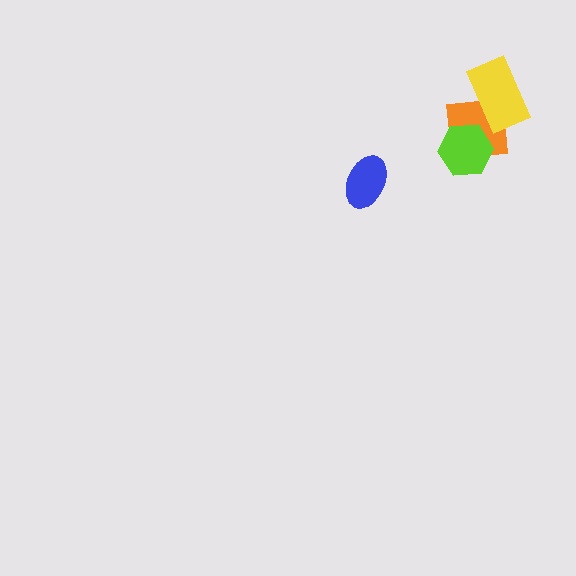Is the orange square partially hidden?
Yes, it is partially covered by another shape.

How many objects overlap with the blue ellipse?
0 objects overlap with the blue ellipse.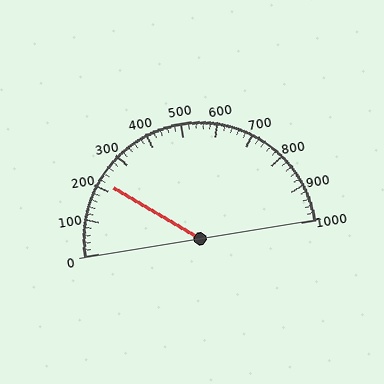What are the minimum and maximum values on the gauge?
The gauge ranges from 0 to 1000.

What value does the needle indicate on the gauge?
The needle indicates approximately 220.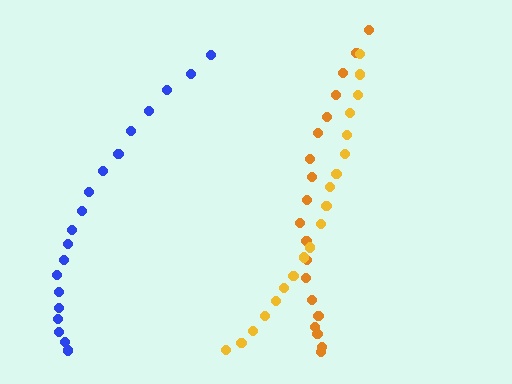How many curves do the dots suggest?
There are 3 distinct paths.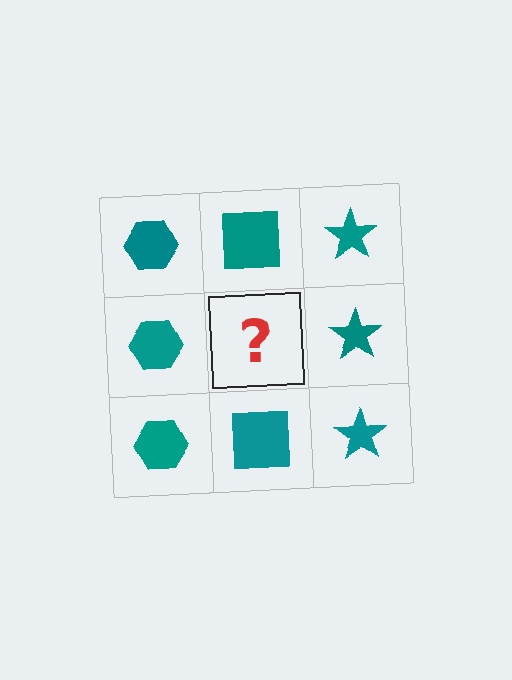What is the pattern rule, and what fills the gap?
The rule is that each column has a consistent shape. The gap should be filled with a teal square.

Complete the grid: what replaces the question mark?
The question mark should be replaced with a teal square.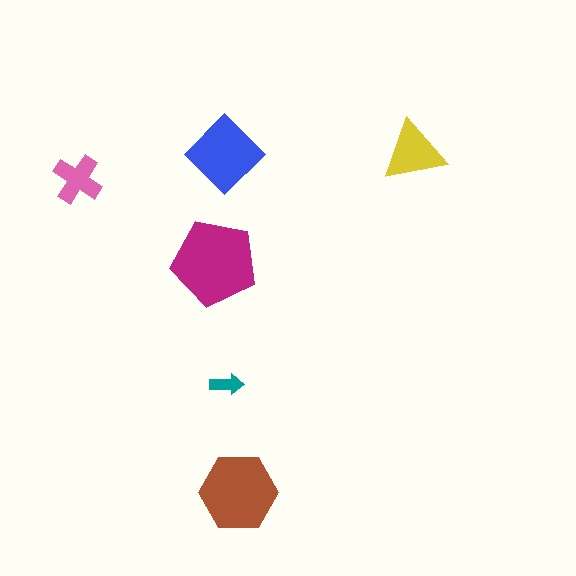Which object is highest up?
The yellow triangle is topmost.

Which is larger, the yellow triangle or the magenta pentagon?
The magenta pentagon.